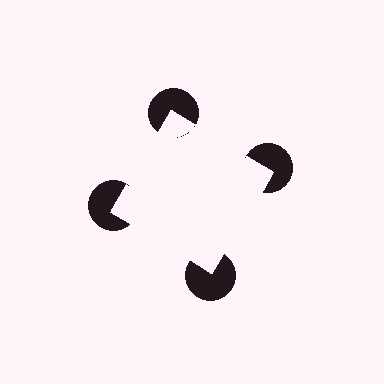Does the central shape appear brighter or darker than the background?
It typically appears slightly brighter than the background, even though no actual brightness change is drawn.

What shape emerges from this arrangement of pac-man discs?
An illusory square — its edges are inferred from the aligned wedge cuts in the pac-man discs, not physically drawn.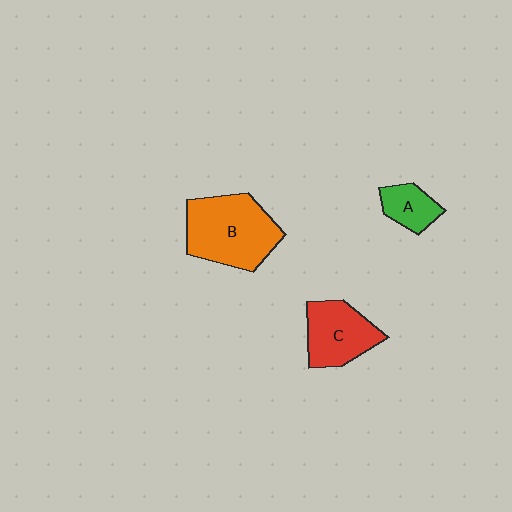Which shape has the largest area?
Shape B (orange).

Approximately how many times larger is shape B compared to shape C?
Approximately 1.4 times.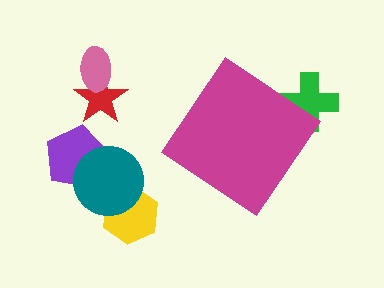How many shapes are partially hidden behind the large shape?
1 shape is partially hidden.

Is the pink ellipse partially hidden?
No, the pink ellipse is fully visible.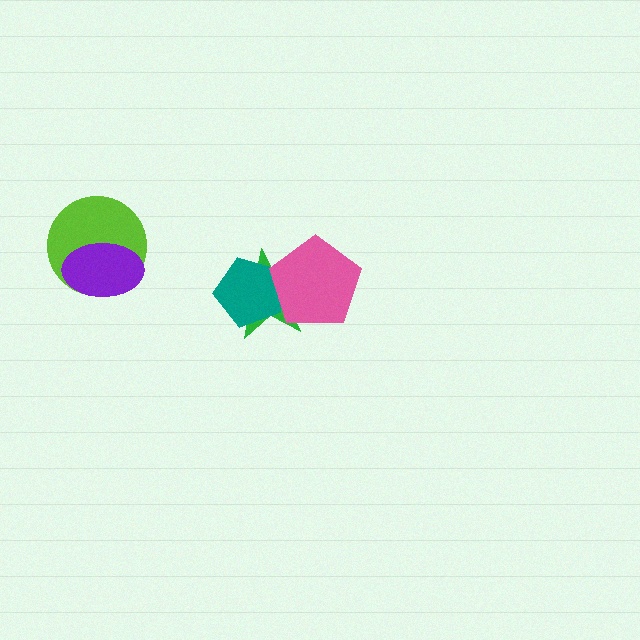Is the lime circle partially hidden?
Yes, it is partially covered by another shape.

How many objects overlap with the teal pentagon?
2 objects overlap with the teal pentagon.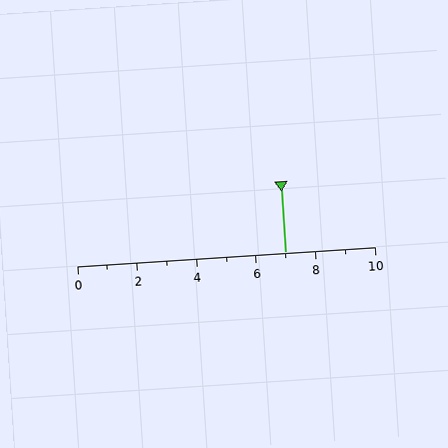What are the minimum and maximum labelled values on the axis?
The axis runs from 0 to 10.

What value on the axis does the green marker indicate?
The marker indicates approximately 7.